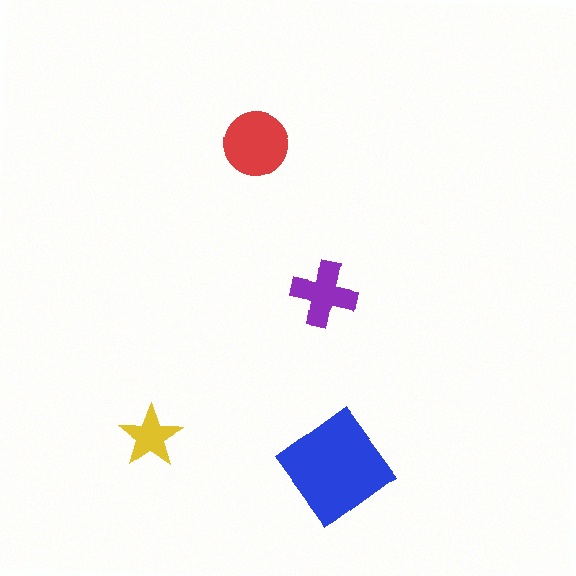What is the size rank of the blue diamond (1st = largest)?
1st.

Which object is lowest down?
The blue diamond is bottommost.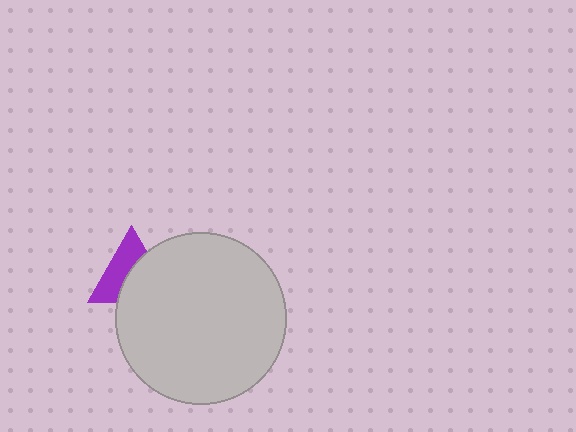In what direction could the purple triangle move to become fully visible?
The purple triangle could move toward the upper-left. That would shift it out from behind the light gray circle entirely.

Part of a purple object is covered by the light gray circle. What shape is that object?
It is a triangle.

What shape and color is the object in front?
The object in front is a light gray circle.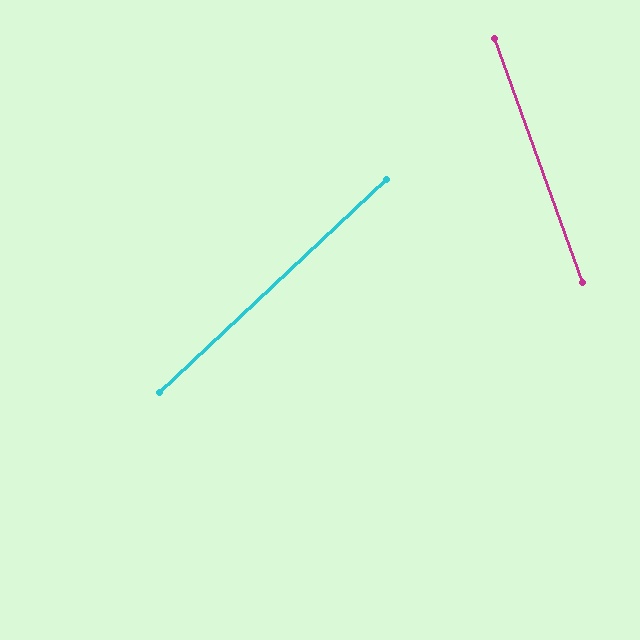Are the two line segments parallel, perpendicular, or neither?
Neither parallel nor perpendicular — they differ by about 67°.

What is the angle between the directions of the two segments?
Approximately 67 degrees.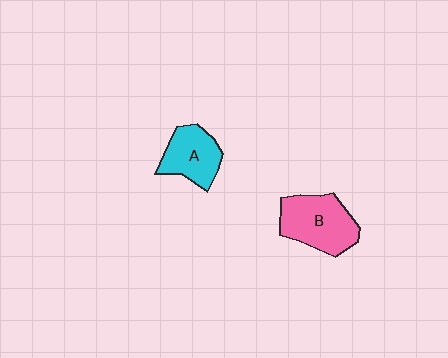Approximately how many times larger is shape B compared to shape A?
Approximately 1.3 times.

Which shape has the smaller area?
Shape A (cyan).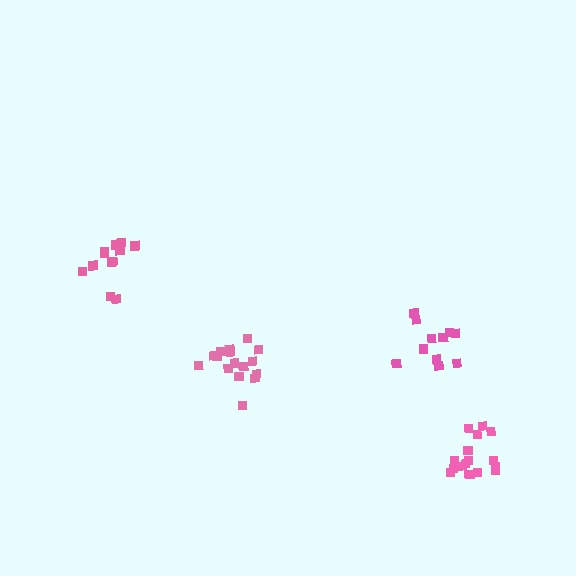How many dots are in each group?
Group 1: 12 dots, Group 2: 16 dots, Group 3: 16 dots, Group 4: 11 dots (55 total).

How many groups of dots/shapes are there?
There are 4 groups.